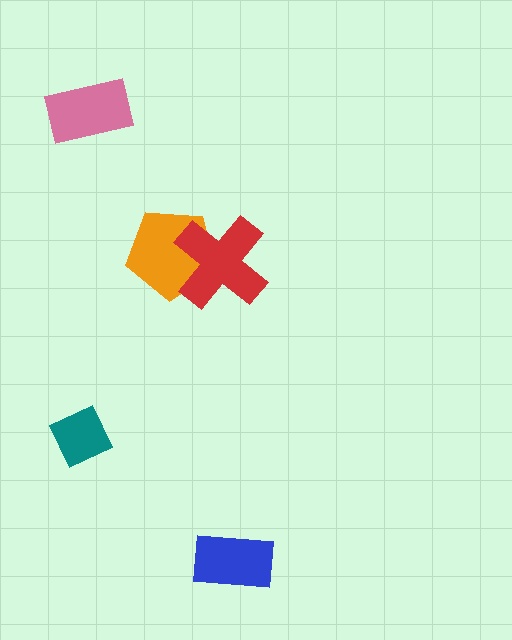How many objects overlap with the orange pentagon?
1 object overlaps with the orange pentagon.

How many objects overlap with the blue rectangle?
0 objects overlap with the blue rectangle.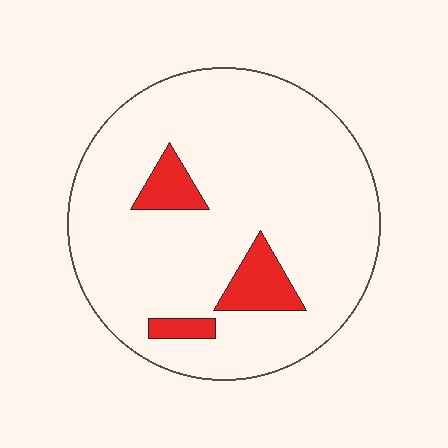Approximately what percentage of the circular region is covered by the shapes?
Approximately 10%.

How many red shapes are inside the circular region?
3.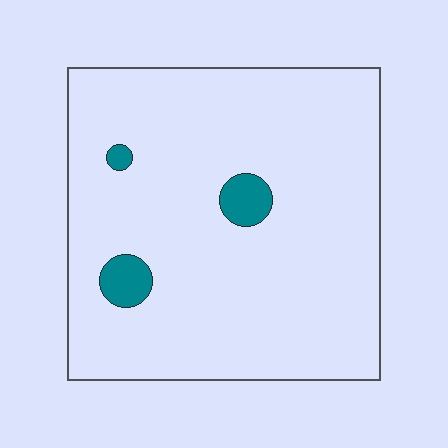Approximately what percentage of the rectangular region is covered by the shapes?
Approximately 5%.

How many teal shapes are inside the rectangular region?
3.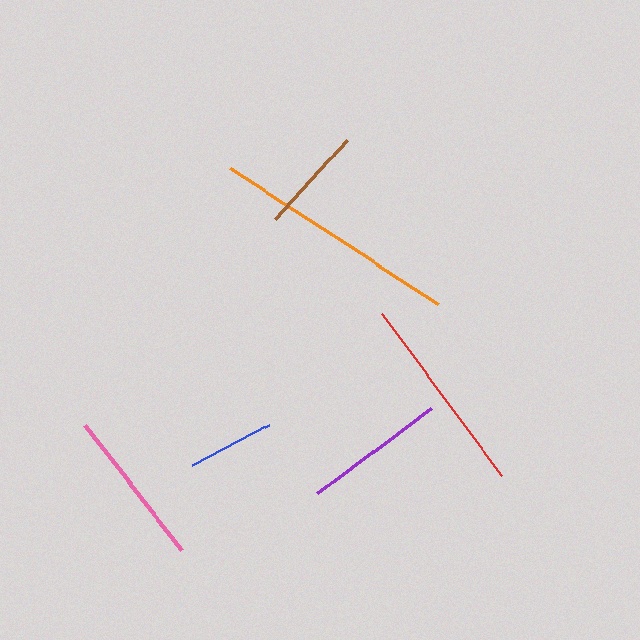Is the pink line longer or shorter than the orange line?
The orange line is longer than the pink line.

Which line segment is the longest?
The orange line is the longest at approximately 248 pixels.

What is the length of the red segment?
The red segment is approximately 202 pixels long.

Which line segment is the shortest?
The blue line is the shortest at approximately 87 pixels.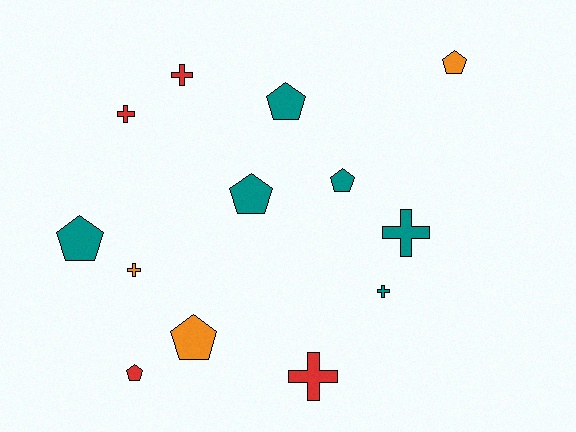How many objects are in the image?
There are 13 objects.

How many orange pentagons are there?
There are 2 orange pentagons.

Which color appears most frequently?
Teal, with 6 objects.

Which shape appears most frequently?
Pentagon, with 7 objects.